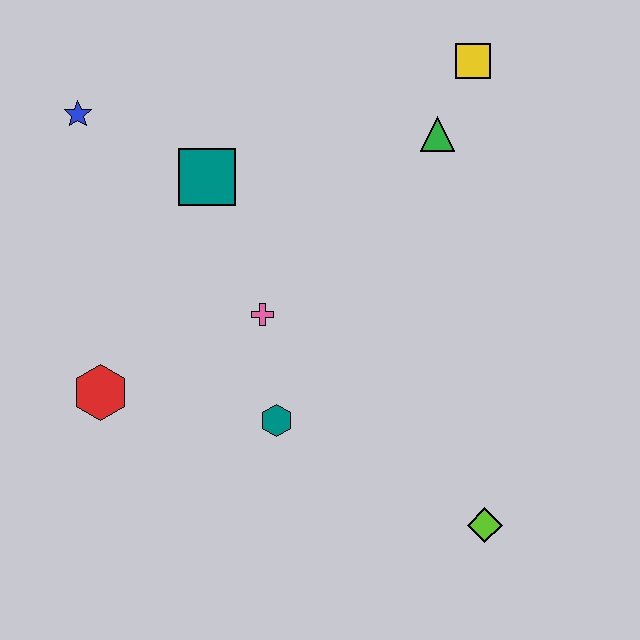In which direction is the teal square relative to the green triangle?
The teal square is to the left of the green triangle.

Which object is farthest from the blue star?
The lime diamond is farthest from the blue star.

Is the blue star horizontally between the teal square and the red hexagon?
No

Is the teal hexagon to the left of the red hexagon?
No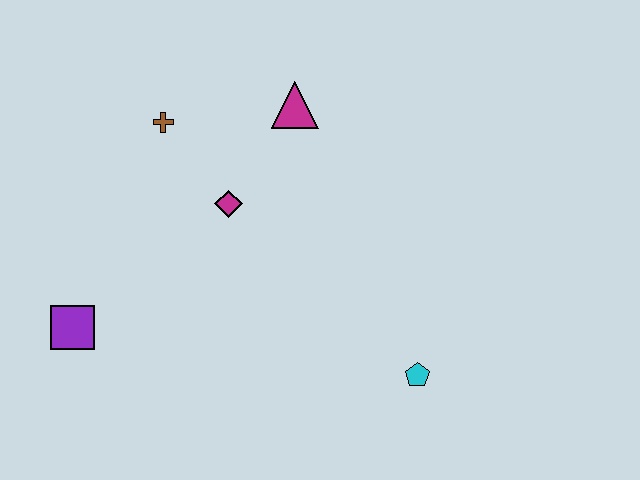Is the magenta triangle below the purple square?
No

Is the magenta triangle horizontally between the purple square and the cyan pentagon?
Yes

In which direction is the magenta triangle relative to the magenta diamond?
The magenta triangle is above the magenta diamond.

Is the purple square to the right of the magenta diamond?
No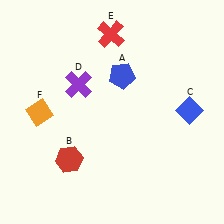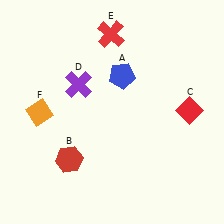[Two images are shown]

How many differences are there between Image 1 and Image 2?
There is 1 difference between the two images.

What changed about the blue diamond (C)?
In Image 1, C is blue. In Image 2, it changed to red.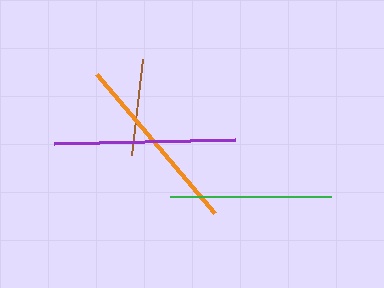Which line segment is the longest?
The orange line is the longest at approximately 182 pixels.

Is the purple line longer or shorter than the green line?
The purple line is longer than the green line.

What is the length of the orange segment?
The orange segment is approximately 182 pixels long.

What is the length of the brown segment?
The brown segment is approximately 97 pixels long.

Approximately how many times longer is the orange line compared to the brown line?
The orange line is approximately 1.9 times the length of the brown line.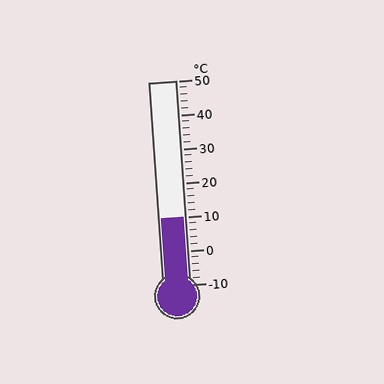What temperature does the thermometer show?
The thermometer shows approximately 10°C.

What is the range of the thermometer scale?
The thermometer scale ranges from -10°C to 50°C.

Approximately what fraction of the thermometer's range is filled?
The thermometer is filled to approximately 35% of its range.